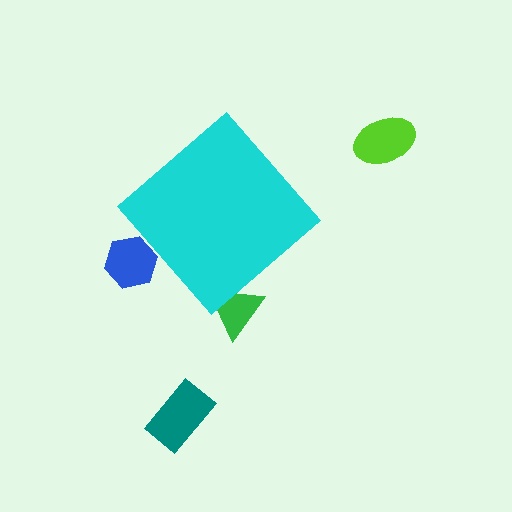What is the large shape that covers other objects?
A cyan diamond.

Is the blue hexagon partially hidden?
Yes, the blue hexagon is partially hidden behind the cyan diamond.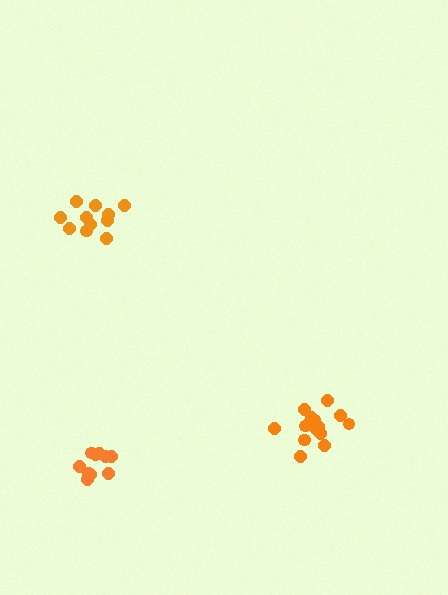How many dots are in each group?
Group 1: 10 dots, Group 2: 15 dots, Group 3: 12 dots (37 total).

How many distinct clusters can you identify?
There are 3 distinct clusters.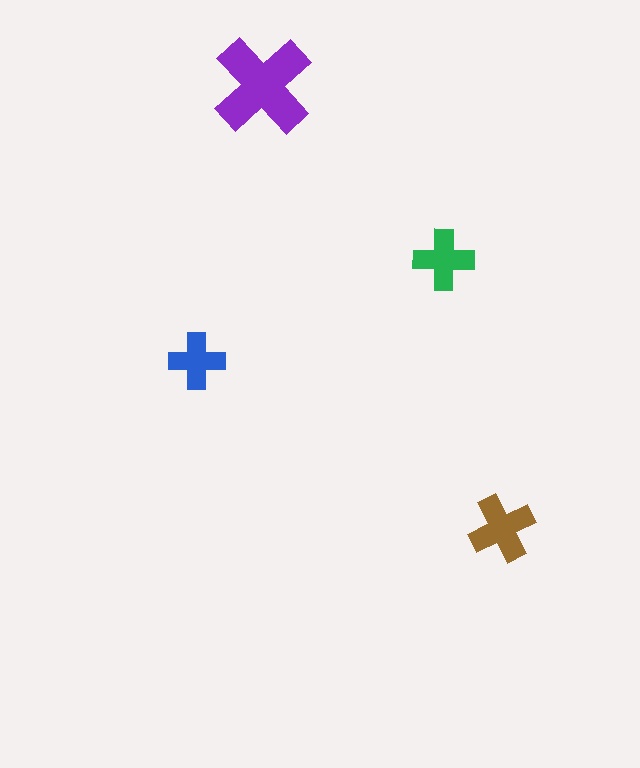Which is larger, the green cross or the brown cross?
The brown one.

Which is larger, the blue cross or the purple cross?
The purple one.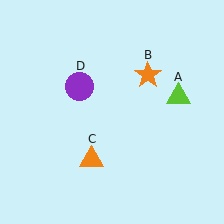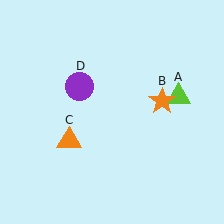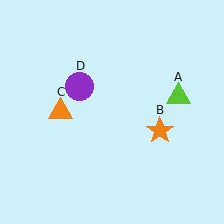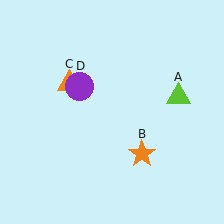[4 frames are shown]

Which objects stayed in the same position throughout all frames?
Lime triangle (object A) and purple circle (object D) remained stationary.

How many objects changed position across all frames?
2 objects changed position: orange star (object B), orange triangle (object C).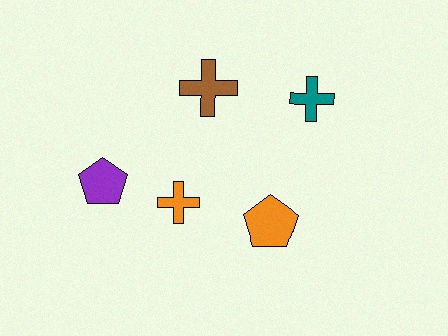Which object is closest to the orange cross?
The purple pentagon is closest to the orange cross.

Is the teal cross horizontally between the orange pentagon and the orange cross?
No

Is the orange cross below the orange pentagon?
No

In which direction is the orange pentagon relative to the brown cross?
The orange pentagon is below the brown cross.